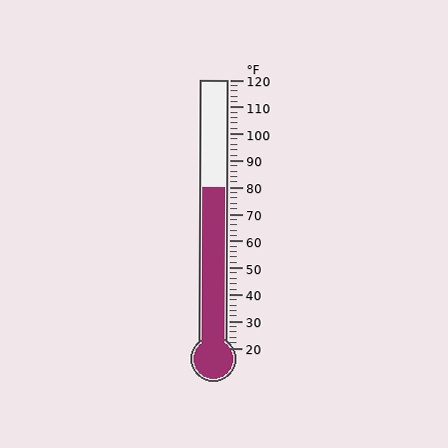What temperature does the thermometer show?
The thermometer shows approximately 80°F.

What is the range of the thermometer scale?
The thermometer scale ranges from 20°F to 120°F.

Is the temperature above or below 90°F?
The temperature is below 90°F.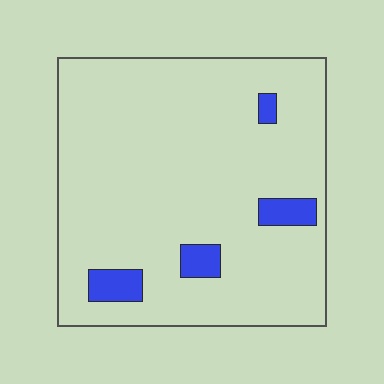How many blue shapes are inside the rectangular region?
4.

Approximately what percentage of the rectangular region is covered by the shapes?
Approximately 5%.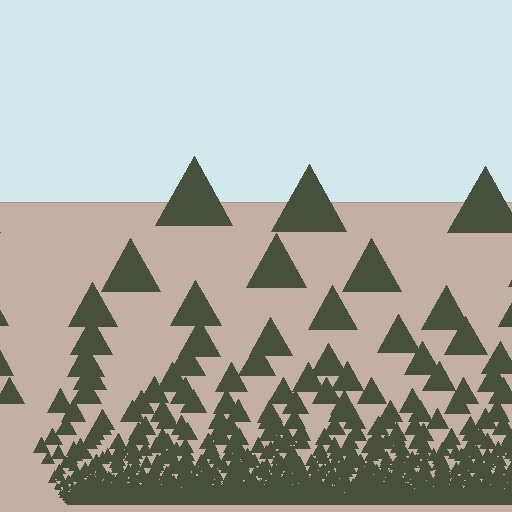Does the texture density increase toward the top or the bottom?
Density increases toward the bottom.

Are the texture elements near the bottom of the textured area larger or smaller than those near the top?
Smaller. The gradient is inverted — elements near the bottom are smaller and denser.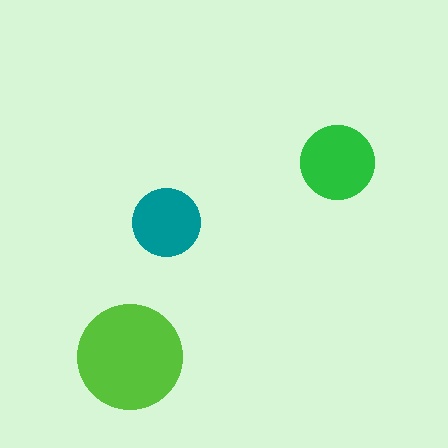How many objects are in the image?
There are 3 objects in the image.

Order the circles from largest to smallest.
the lime one, the green one, the teal one.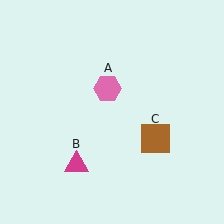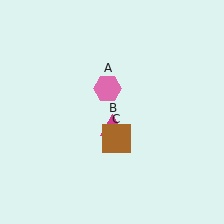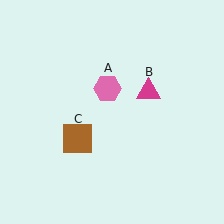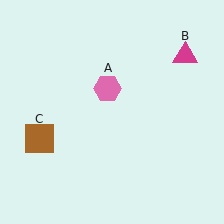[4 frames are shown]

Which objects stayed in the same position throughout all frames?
Pink hexagon (object A) remained stationary.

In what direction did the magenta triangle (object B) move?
The magenta triangle (object B) moved up and to the right.